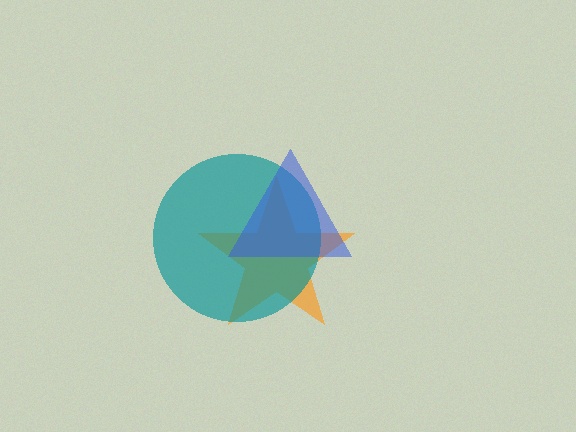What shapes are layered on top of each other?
The layered shapes are: an orange star, a teal circle, a blue triangle.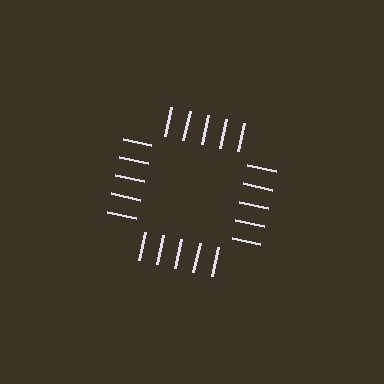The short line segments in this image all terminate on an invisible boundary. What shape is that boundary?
An illusory square — the line segments terminate on its edges but no continuous stroke is drawn.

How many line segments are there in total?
20 — 5 along each of the 4 edges.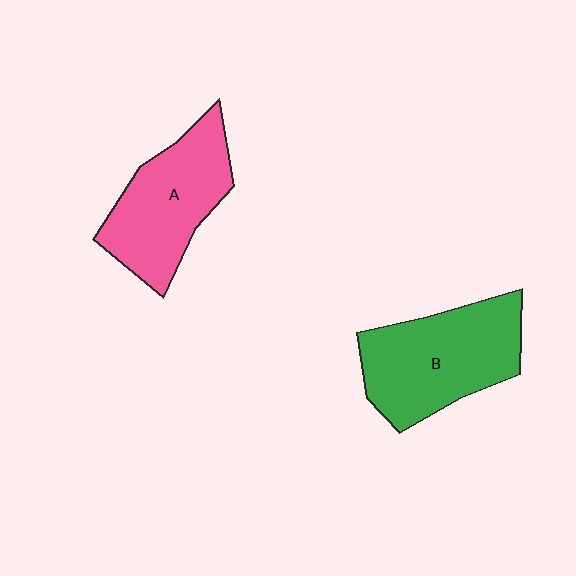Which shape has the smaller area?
Shape A (pink).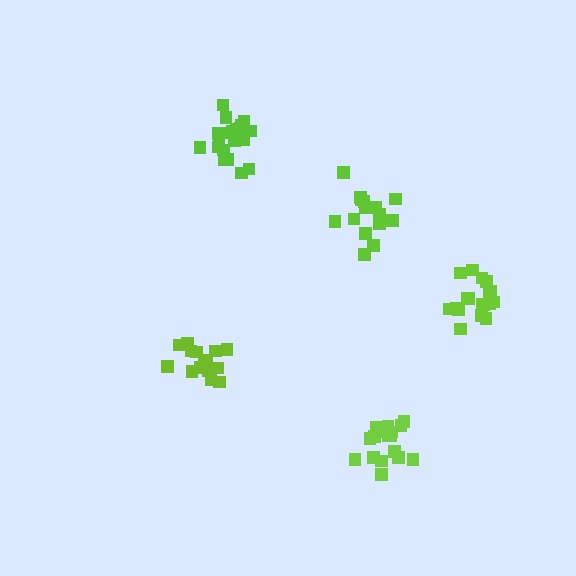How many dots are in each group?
Group 1: 15 dots, Group 2: 20 dots, Group 3: 19 dots, Group 4: 18 dots, Group 5: 18 dots (90 total).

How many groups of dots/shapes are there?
There are 5 groups.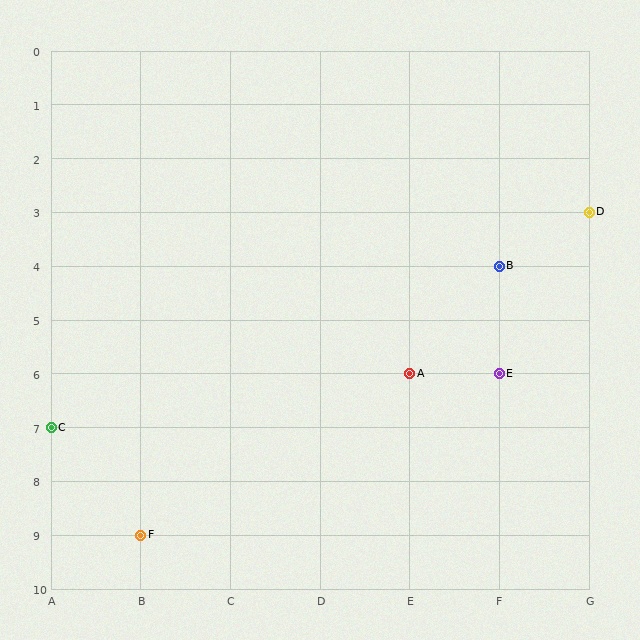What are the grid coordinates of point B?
Point B is at grid coordinates (F, 4).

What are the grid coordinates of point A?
Point A is at grid coordinates (E, 6).